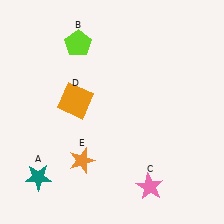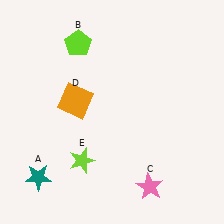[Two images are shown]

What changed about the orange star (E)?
In Image 1, E is orange. In Image 2, it changed to lime.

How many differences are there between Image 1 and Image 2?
There is 1 difference between the two images.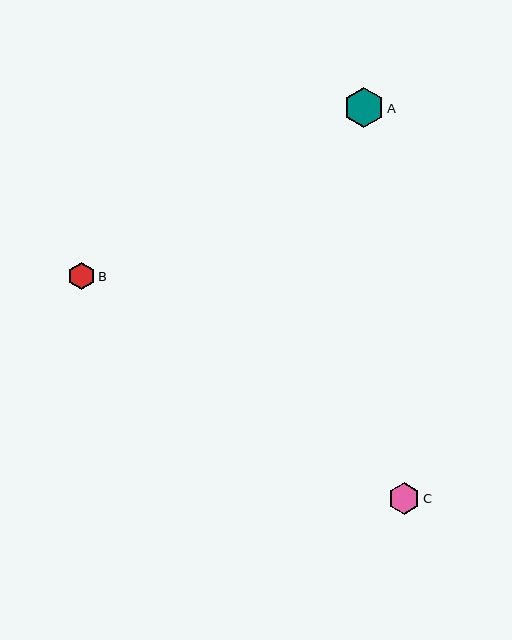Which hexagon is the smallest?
Hexagon B is the smallest with a size of approximately 27 pixels.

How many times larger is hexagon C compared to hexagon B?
Hexagon C is approximately 1.1 times the size of hexagon B.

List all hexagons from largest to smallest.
From largest to smallest: A, C, B.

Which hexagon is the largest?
Hexagon A is the largest with a size of approximately 40 pixels.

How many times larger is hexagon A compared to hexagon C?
Hexagon A is approximately 1.3 times the size of hexagon C.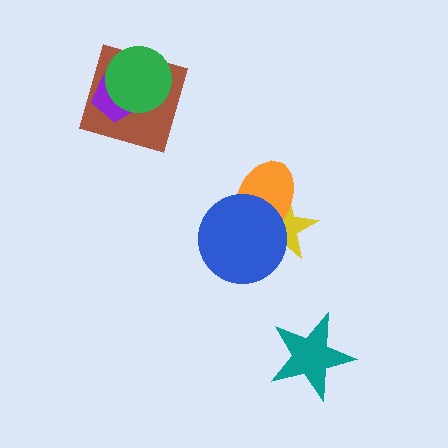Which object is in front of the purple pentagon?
The green circle is in front of the purple pentagon.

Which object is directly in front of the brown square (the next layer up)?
The purple pentagon is directly in front of the brown square.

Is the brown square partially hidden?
Yes, it is partially covered by another shape.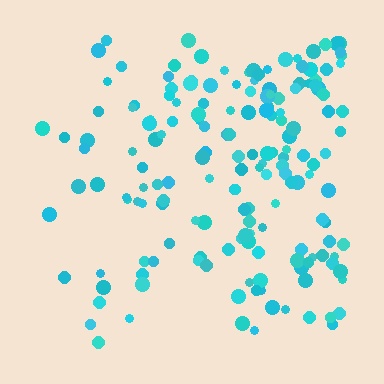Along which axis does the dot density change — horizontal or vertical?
Horizontal.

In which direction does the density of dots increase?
From left to right, with the right side densest.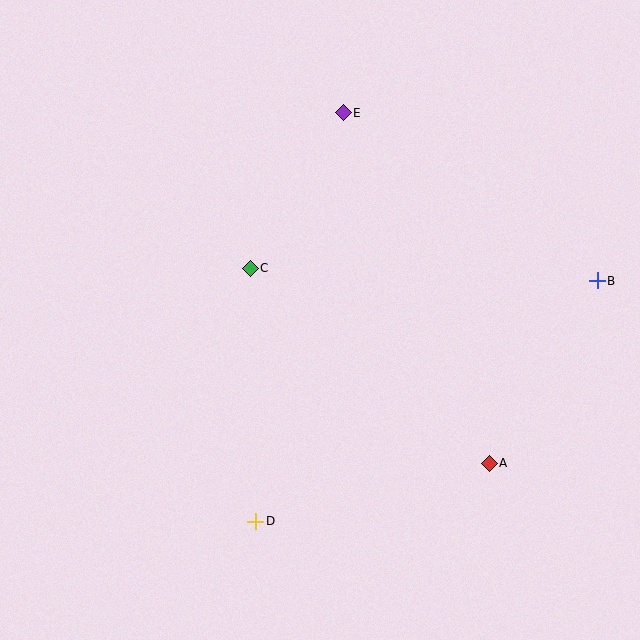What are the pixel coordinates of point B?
Point B is at (597, 281).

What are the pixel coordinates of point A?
Point A is at (489, 463).